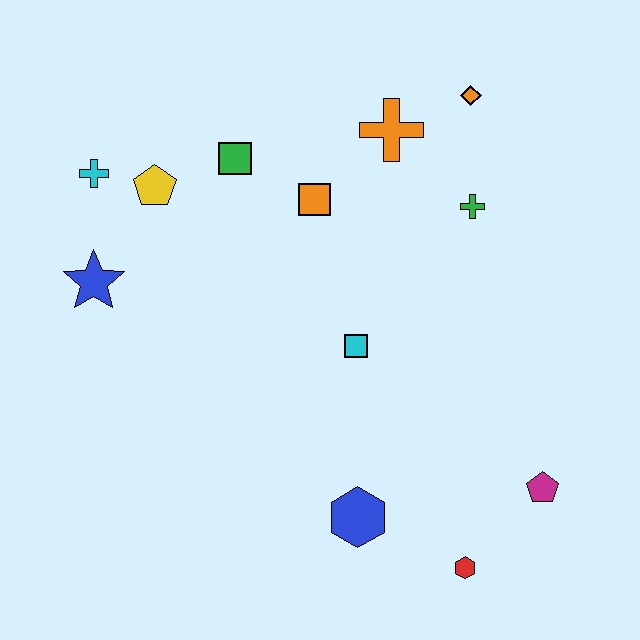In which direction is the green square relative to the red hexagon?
The green square is above the red hexagon.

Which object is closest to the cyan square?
The orange square is closest to the cyan square.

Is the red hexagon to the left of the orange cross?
No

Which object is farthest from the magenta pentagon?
The cyan cross is farthest from the magenta pentagon.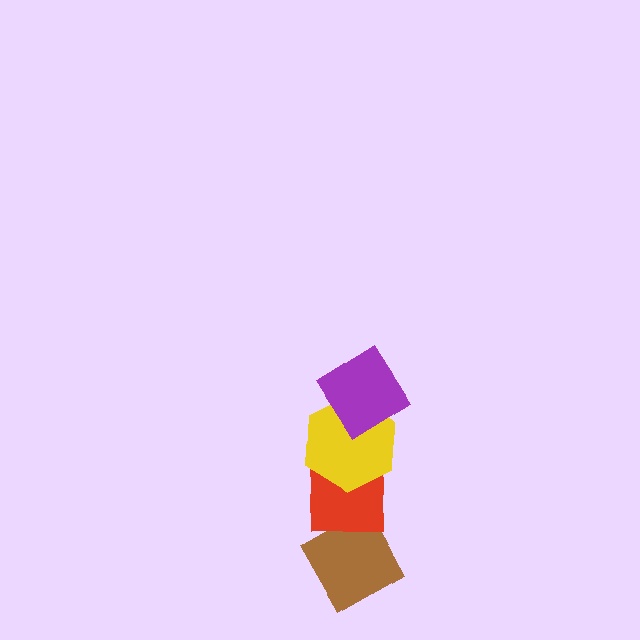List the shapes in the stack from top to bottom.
From top to bottom: the purple diamond, the yellow hexagon, the red square, the brown diamond.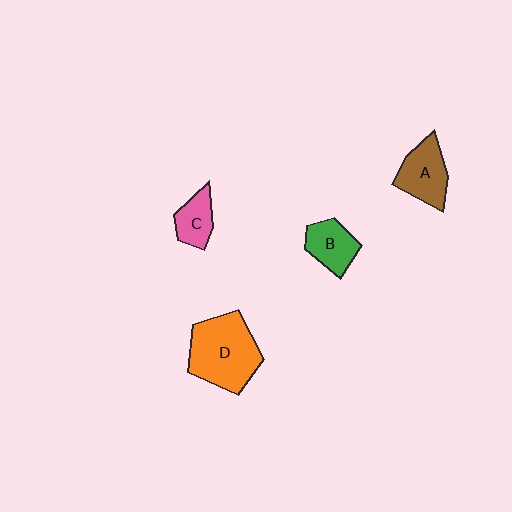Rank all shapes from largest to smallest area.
From largest to smallest: D (orange), A (brown), B (green), C (pink).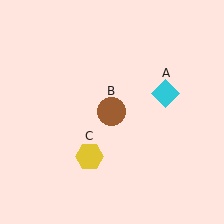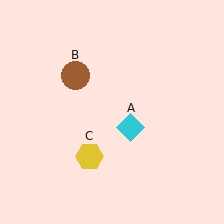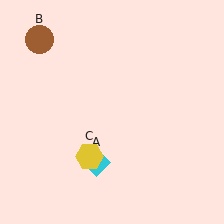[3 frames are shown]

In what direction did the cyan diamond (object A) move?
The cyan diamond (object A) moved down and to the left.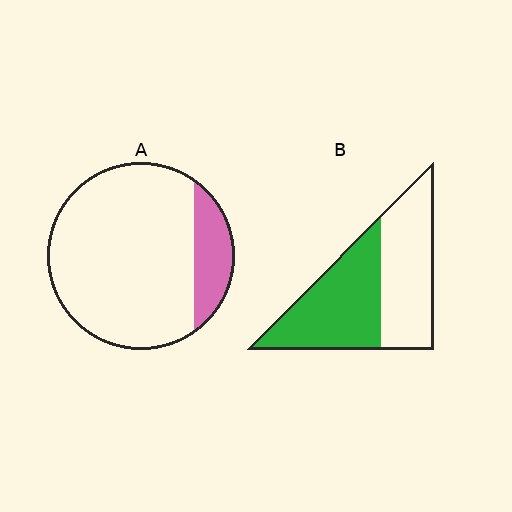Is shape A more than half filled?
No.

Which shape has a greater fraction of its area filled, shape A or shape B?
Shape B.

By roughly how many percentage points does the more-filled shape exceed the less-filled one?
By roughly 35 percentage points (B over A).